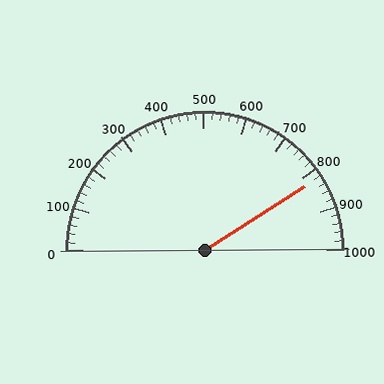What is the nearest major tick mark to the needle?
The nearest major tick mark is 800.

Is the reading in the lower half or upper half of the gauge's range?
The reading is in the upper half of the range (0 to 1000).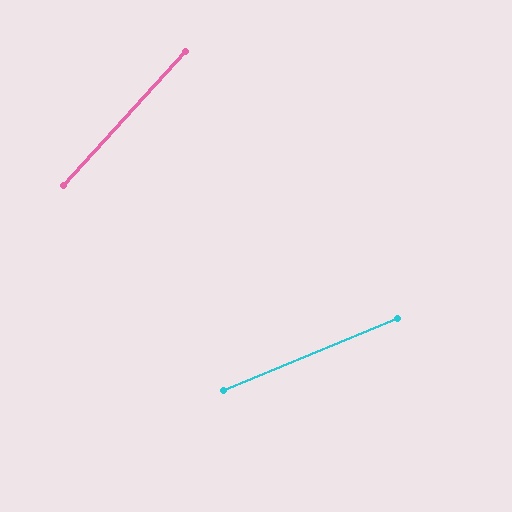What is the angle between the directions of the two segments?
Approximately 25 degrees.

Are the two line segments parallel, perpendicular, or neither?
Neither parallel nor perpendicular — they differ by about 25°.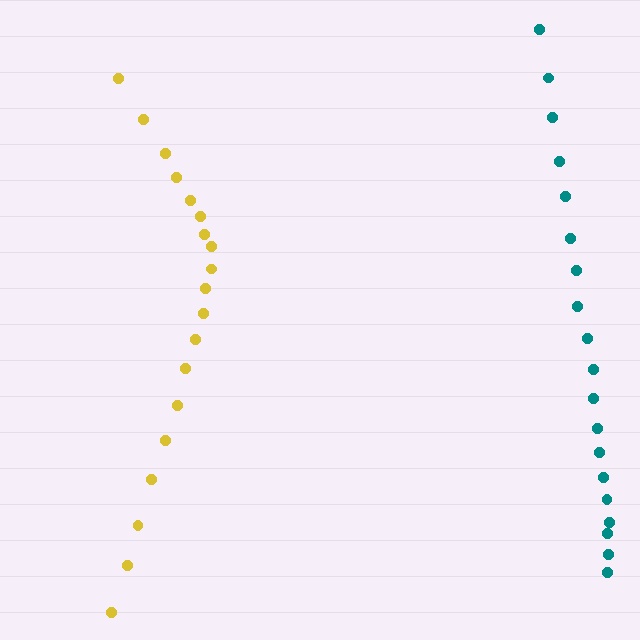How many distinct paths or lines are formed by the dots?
There are 2 distinct paths.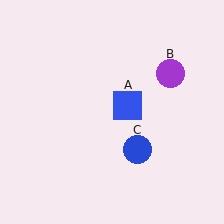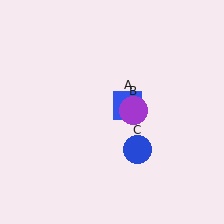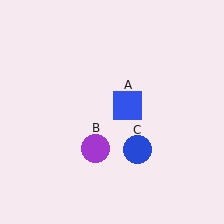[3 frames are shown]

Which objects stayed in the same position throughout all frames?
Blue square (object A) and blue circle (object C) remained stationary.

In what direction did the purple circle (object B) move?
The purple circle (object B) moved down and to the left.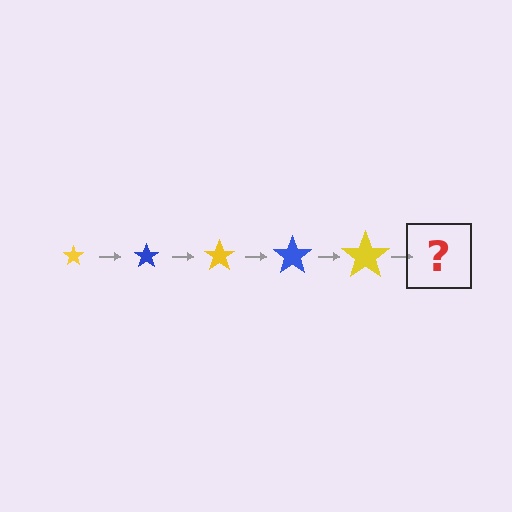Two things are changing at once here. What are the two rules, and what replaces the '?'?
The two rules are that the star grows larger each step and the color cycles through yellow and blue. The '?' should be a blue star, larger than the previous one.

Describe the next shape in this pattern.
It should be a blue star, larger than the previous one.